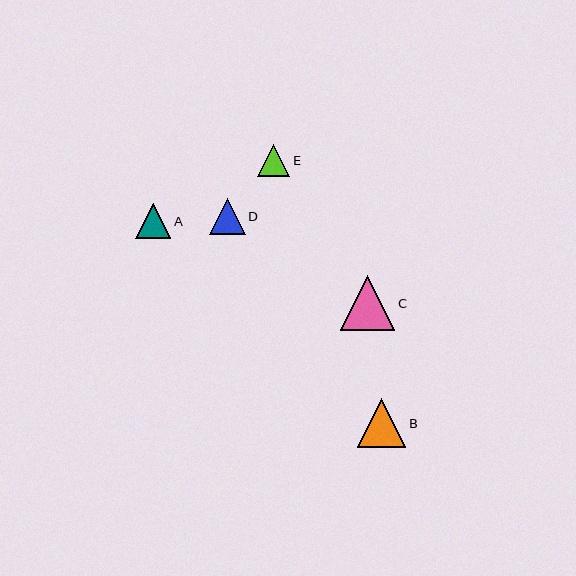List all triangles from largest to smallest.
From largest to smallest: C, B, D, A, E.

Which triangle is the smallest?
Triangle E is the smallest with a size of approximately 32 pixels.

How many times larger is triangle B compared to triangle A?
Triangle B is approximately 1.4 times the size of triangle A.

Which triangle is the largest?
Triangle C is the largest with a size of approximately 55 pixels.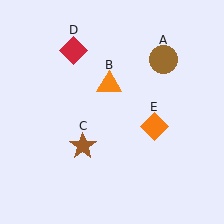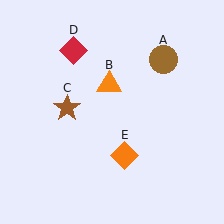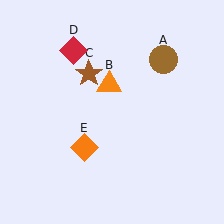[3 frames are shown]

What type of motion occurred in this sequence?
The brown star (object C), orange diamond (object E) rotated clockwise around the center of the scene.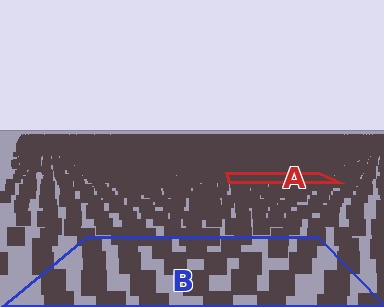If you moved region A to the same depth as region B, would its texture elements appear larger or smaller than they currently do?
They would appear larger. At a closer depth, the same texture elements are projected at a bigger on-screen size.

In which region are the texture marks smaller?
The texture marks are smaller in region A, because it is farther away.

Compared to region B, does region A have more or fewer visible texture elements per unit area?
Region A has more texture elements per unit area — they are packed more densely because it is farther away.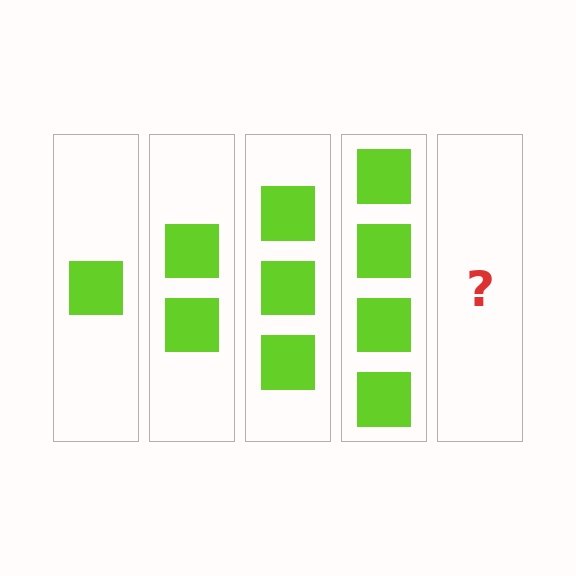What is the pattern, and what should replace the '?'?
The pattern is that each step adds one more square. The '?' should be 5 squares.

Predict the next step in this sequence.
The next step is 5 squares.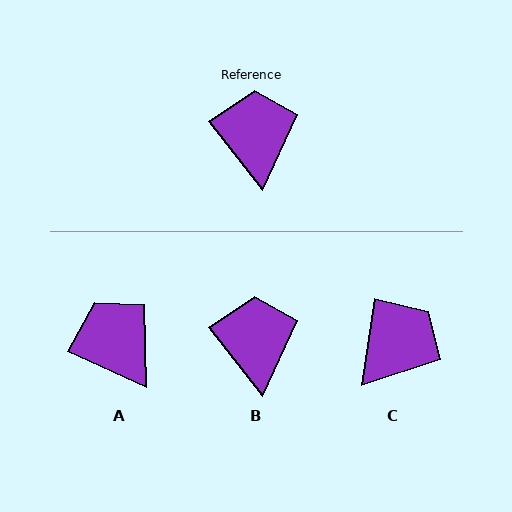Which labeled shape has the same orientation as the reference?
B.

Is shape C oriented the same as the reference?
No, it is off by about 47 degrees.